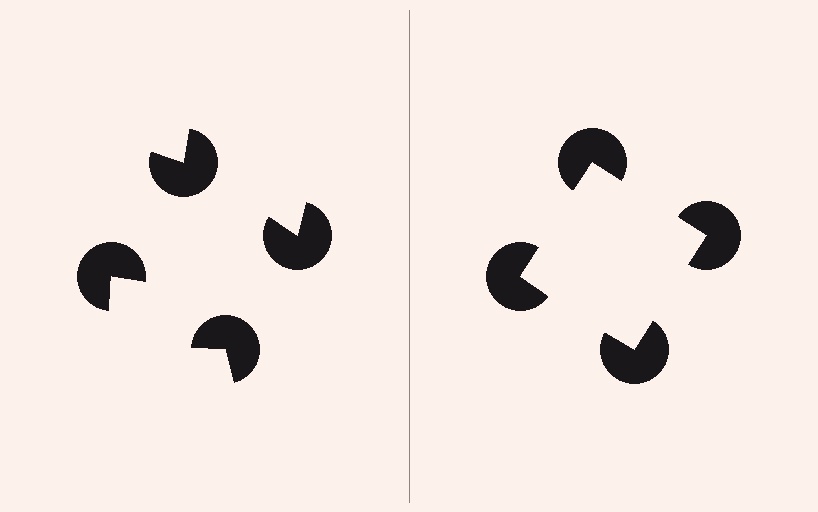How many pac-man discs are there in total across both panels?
8 — 4 on each side.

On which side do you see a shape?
An illusory square appears on the right side. On the left side the wedge cuts are rotated, so no coherent shape forms.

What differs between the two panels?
The pac-man discs are positioned identically on both sides; only the wedge orientations differ. On the right they align to a square; on the left they are misaligned.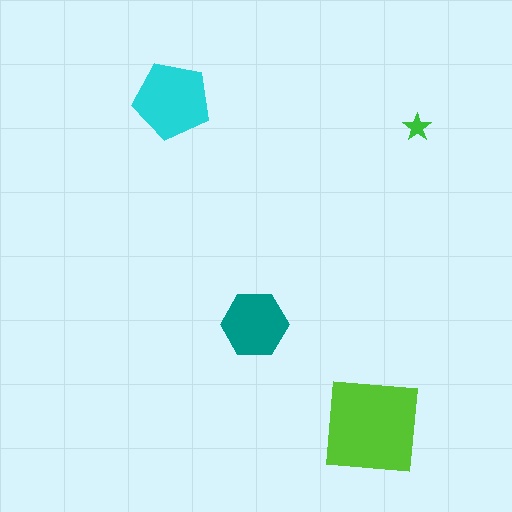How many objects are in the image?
There are 4 objects in the image.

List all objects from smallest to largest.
The green star, the teal hexagon, the cyan pentagon, the lime square.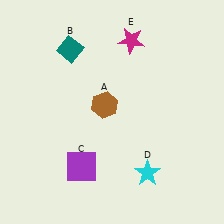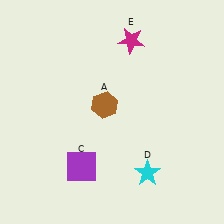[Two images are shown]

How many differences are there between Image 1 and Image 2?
There is 1 difference between the two images.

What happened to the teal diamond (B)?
The teal diamond (B) was removed in Image 2. It was in the top-left area of Image 1.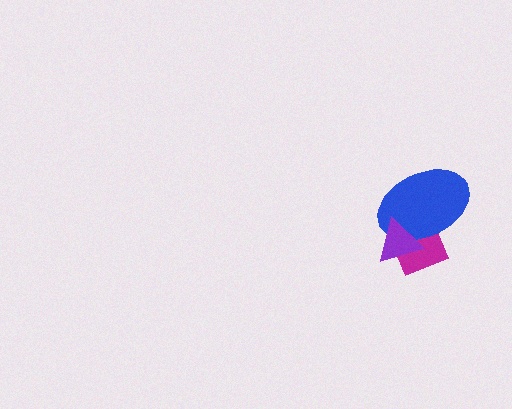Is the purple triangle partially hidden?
No, no other shape covers it.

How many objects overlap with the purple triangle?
2 objects overlap with the purple triangle.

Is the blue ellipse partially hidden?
Yes, it is partially covered by another shape.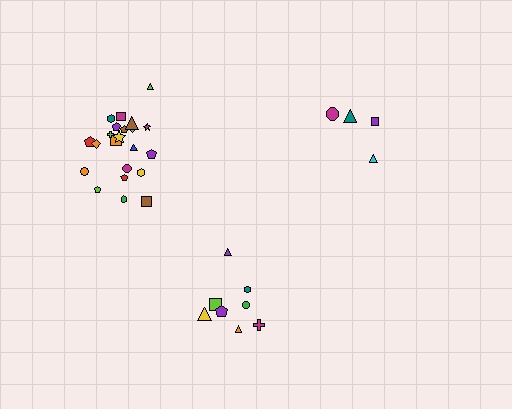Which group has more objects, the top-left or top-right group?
The top-left group.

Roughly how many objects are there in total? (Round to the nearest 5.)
Roughly 35 objects in total.